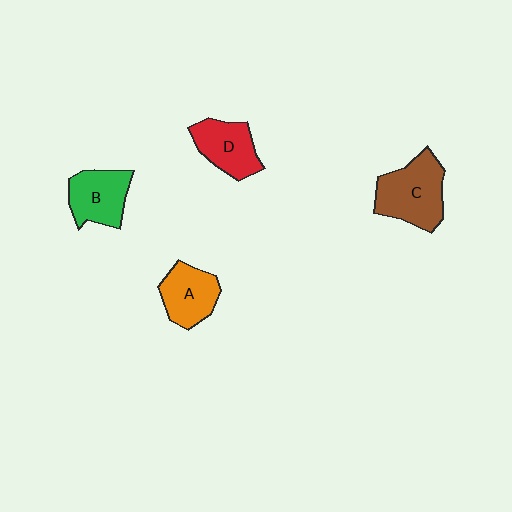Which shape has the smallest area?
Shape A (orange).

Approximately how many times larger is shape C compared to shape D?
Approximately 1.4 times.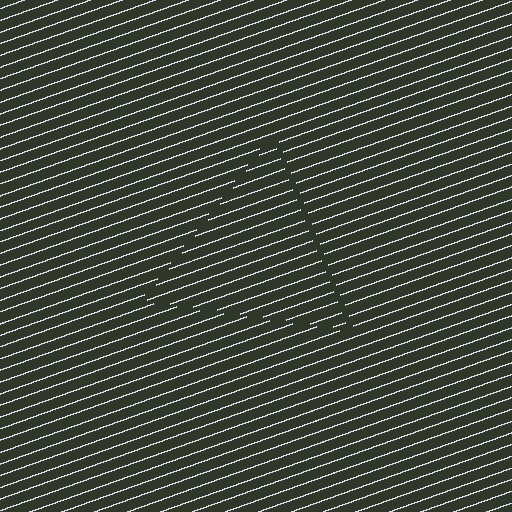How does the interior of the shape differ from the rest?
The interior of the shape contains the same grating, shifted by half a period — the contour is defined by the phase discontinuity where line-ends from the inner and outer gratings abut.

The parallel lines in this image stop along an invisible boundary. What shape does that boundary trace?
An illusory triangle. The interior of the shape contains the same grating, shifted by half a period — the contour is defined by the phase discontinuity where line-ends from the inner and outer gratings abut.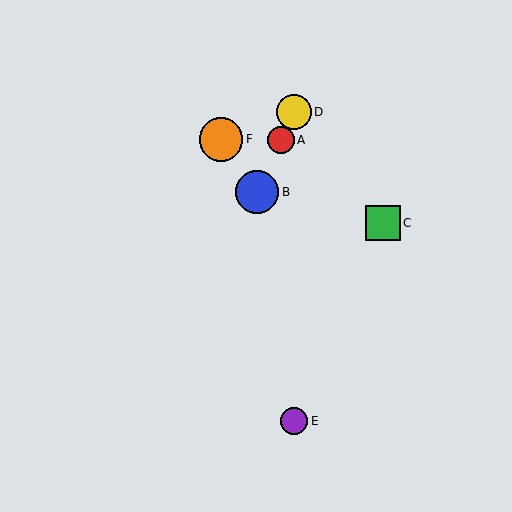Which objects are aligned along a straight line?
Objects A, B, D are aligned along a straight line.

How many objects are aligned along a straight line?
3 objects (A, B, D) are aligned along a straight line.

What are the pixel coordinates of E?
Object E is at (294, 421).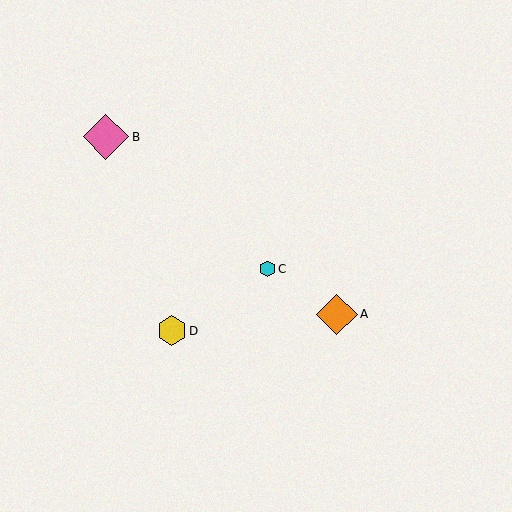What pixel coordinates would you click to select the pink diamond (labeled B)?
Click at (106, 137) to select the pink diamond B.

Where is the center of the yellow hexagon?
The center of the yellow hexagon is at (172, 331).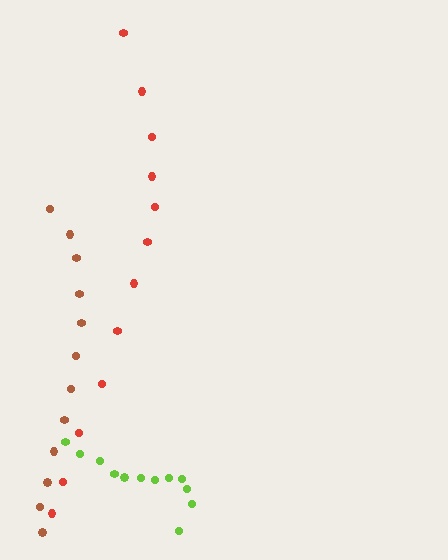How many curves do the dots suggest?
There are 3 distinct paths.